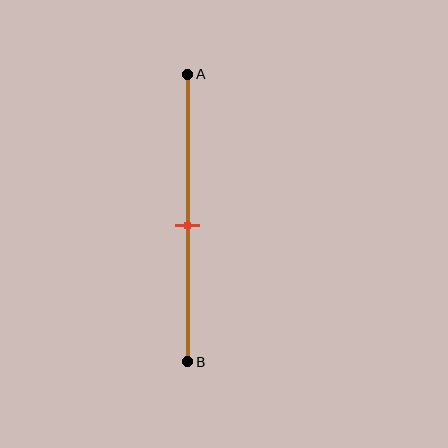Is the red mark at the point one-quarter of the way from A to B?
No, the mark is at about 55% from A, not at the 25% one-quarter point.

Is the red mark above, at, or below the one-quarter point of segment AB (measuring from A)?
The red mark is below the one-quarter point of segment AB.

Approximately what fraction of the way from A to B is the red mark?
The red mark is approximately 55% of the way from A to B.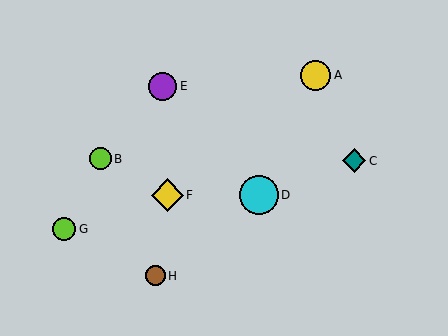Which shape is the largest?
The cyan circle (labeled D) is the largest.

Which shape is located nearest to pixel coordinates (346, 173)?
The teal diamond (labeled C) at (354, 161) is nearest to that location.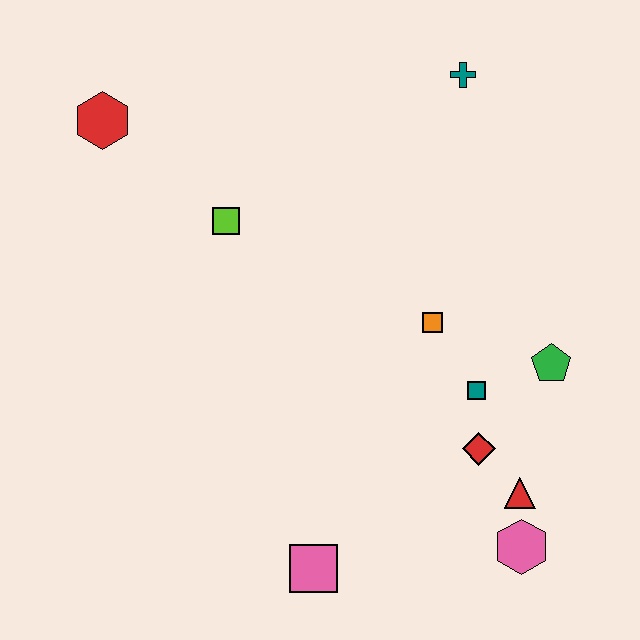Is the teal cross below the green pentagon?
No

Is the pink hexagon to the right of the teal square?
Yes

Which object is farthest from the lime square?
The pink hexagon is farthest from the lime square.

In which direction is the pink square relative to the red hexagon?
The pink square is below the red hexagon.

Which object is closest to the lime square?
The red hexagon is closest to the lime square.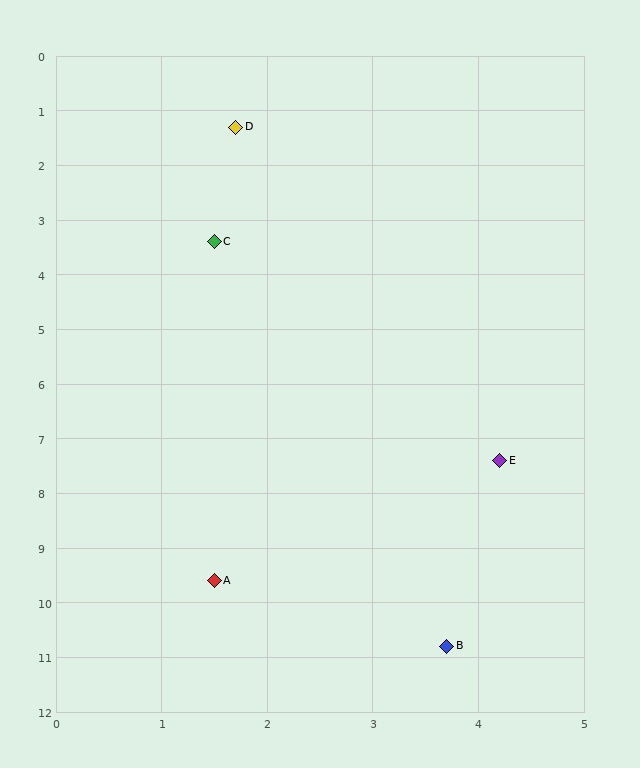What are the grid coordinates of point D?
Point D is at approximately (1.7, 1.3).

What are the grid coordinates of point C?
Point C is at approximately (1.5, 3.4).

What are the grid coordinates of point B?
Point B is at approximately (3.7, 10.8).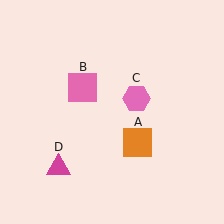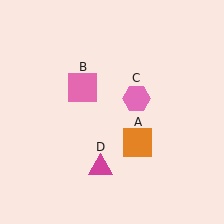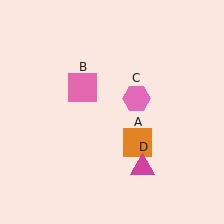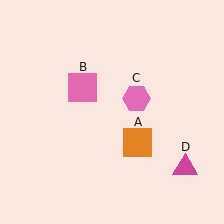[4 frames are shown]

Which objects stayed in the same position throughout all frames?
Orange square (object A) and pink square (object B) and pink hexagon (object C) remained stationary.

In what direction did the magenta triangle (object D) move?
The magenta triangle (object D) moved right.